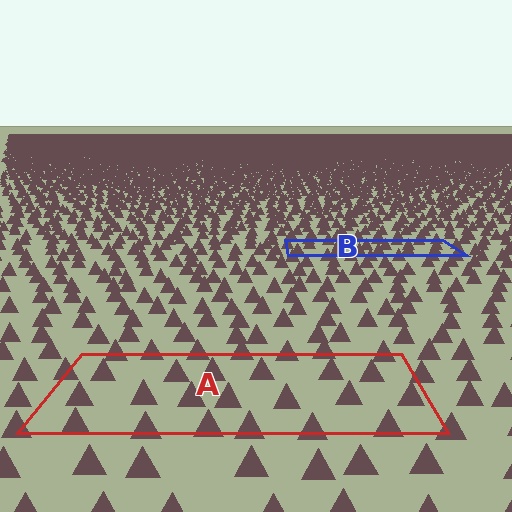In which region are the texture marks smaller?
The texture marks are smaller in region B, because it is farther away.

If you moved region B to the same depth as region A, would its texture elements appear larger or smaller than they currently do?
They would appear larger. At a closer depth, the same texture elements are projected at a bigger on-screen size.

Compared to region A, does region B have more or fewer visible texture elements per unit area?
Region B has more texture elements per unit area — they are packed more densely because it is farther away.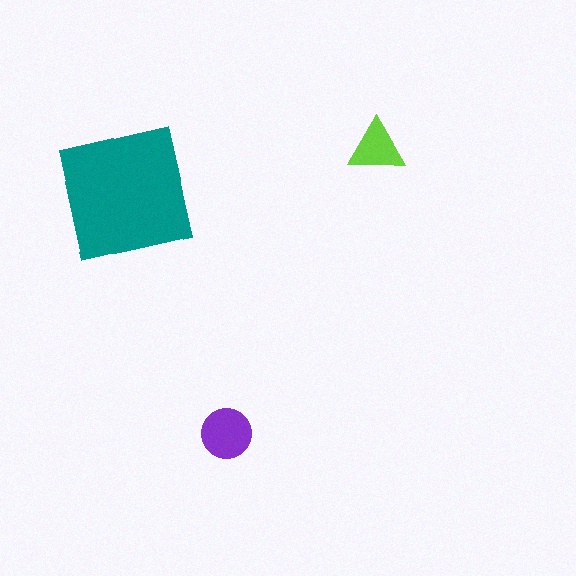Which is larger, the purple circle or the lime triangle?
The purple circle.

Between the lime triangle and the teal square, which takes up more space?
The teal square.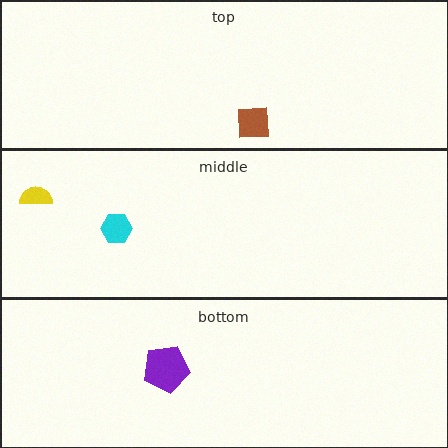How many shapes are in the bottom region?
1.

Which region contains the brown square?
The top region.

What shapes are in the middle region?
The yellow semicircle, the cyan hexagon.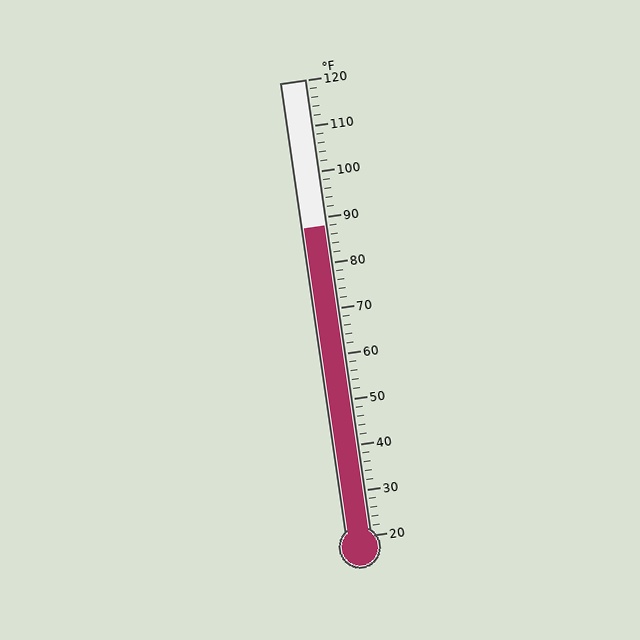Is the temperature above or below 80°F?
The temperature is above 80°F.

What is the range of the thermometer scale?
The thermometer scale ranges from 20°F to 120°F.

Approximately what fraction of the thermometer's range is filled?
The thermometer is filled to approximately 70% of its range.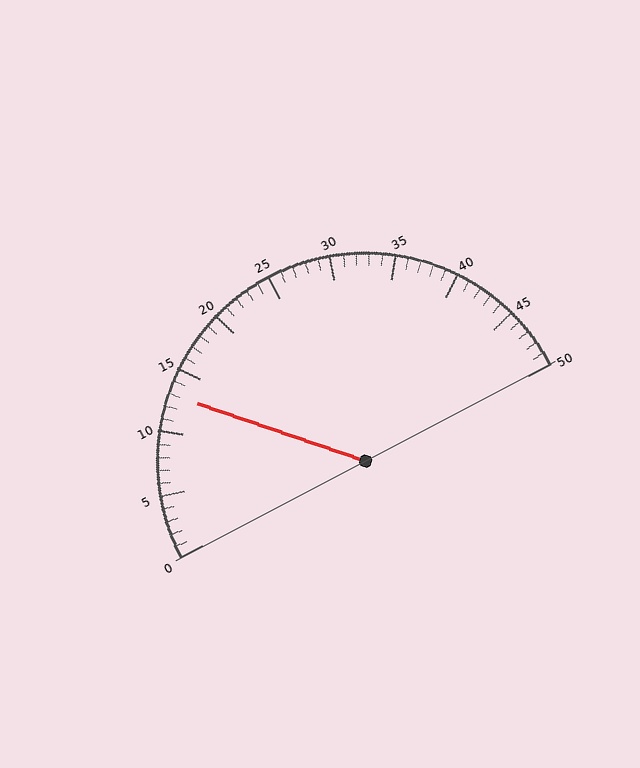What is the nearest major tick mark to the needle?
The nearest major tick mark is 15.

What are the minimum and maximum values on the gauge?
The gauge ranges from 0 to 50.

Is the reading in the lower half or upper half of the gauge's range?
The reading is in the lower half of the range (0 to 50).